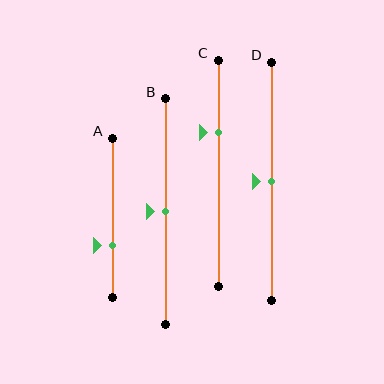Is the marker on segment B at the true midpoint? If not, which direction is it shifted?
Yes, the marker on segment B is at the true midpoint.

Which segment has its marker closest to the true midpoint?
Segment B has its marker closest to the true midpoint.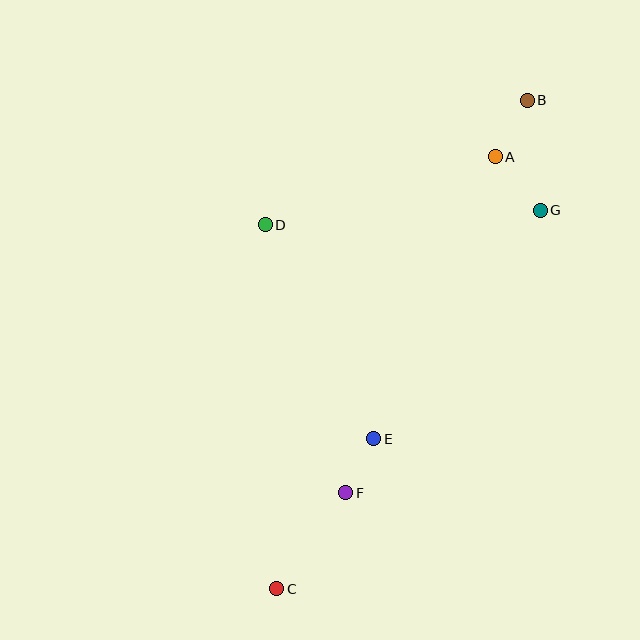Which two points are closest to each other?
Points E and F are closest to each other.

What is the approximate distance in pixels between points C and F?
The distance between C and F is approximately 118 pixels.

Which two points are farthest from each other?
Points B and C are farthest from each other.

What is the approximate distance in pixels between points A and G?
The distance between A and G is approximately 70 pixels.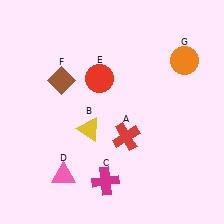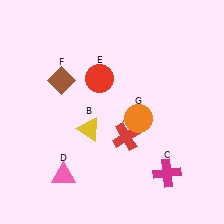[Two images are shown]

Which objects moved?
The objects that moved are: the magenta cross (C), the orange circle (G).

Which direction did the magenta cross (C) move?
The magenta cross (C) moved right.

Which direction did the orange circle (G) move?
The orange circle (G) moved down.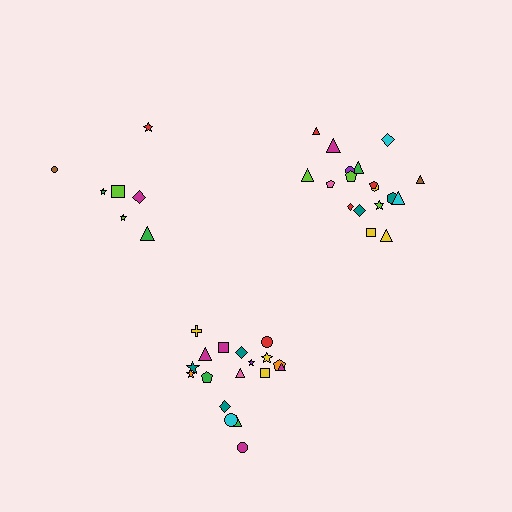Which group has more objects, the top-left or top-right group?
The top-right group.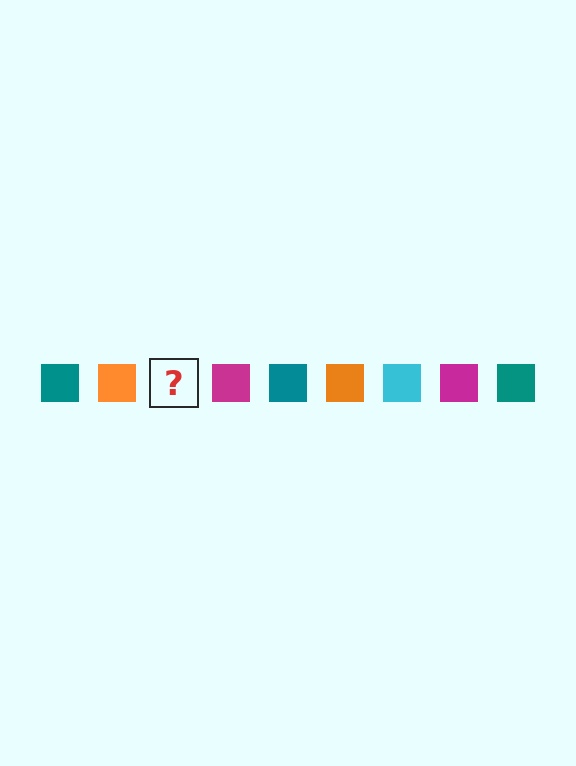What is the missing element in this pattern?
The missing element is a cyan square.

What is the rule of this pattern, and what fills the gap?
The rule is that the pattern cycles through teal, orange, cyan, magenta squares. The gap should be filled with a cyan square.